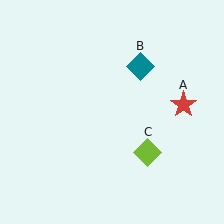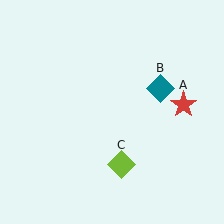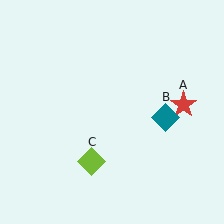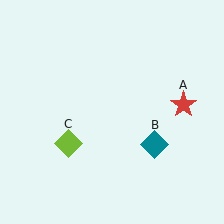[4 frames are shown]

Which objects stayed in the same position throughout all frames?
Red star (object A) remained stationary.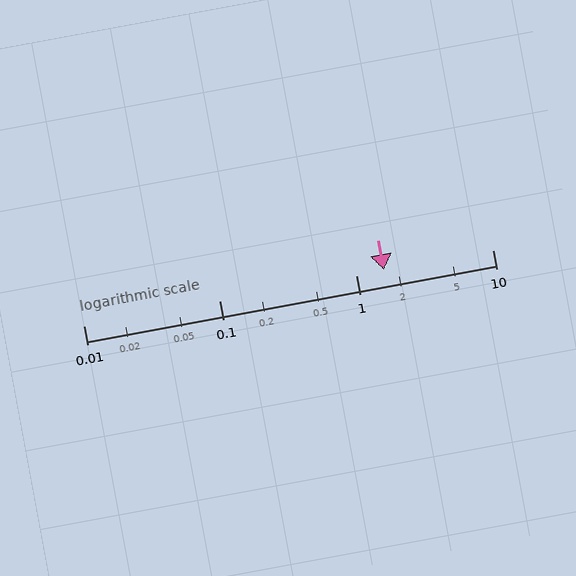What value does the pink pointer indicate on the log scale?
The pointer indicates approximately 1.6.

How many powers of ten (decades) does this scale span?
The scale spans 3 decades, from 0.01 to 10.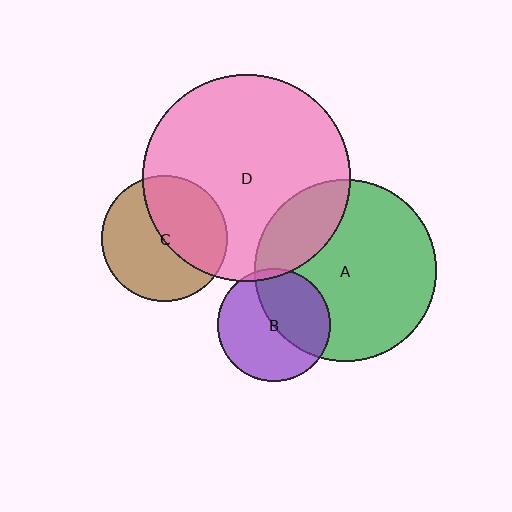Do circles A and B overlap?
Yes.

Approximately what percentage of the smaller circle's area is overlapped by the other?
Approximately 45%.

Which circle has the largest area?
Circle D (pink).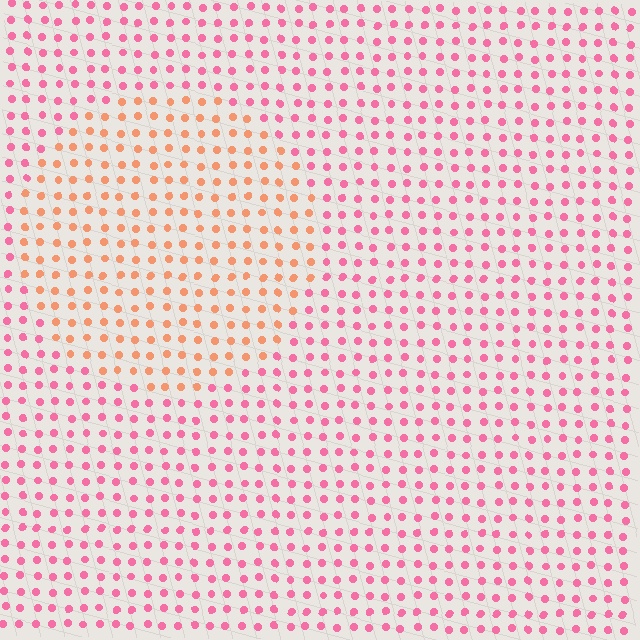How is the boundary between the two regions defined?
The boundary is defined purely by a slight shift in hue (about 42 degrees). Spacing, size, and orientation are identical on both sides.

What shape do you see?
I see a circle.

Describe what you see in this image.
The image is filled with small pink elements in a uniform arrangement. A circle-shaped region is visible where the elements are tinted to a slightly different hue, forming a subtle color boundary.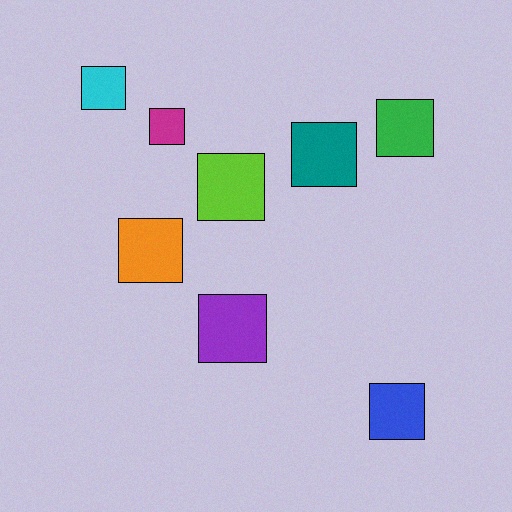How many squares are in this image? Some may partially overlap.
There are 8 squares.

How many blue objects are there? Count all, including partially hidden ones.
There is 1 blue object.